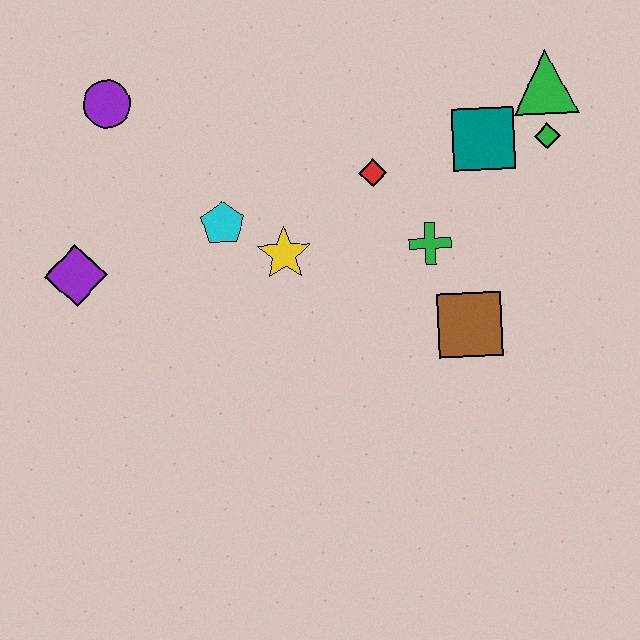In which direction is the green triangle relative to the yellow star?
The green triangle is to the right of the yellow star.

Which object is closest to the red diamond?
The green cross is closest to the red diamond.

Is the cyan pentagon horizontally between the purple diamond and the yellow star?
Yes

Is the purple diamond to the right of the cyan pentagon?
No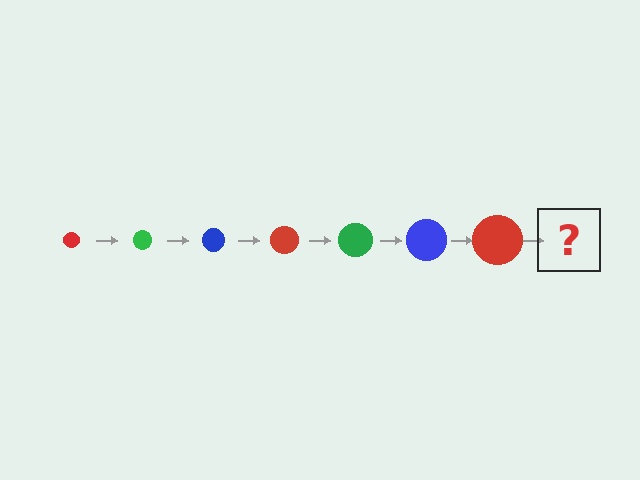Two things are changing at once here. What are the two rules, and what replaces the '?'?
The two rules are that the circle grows larger each step and the color cycles through red, green, and blue. The '?' should be a green circle, larger than the previous one.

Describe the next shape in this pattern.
It should be a green circle, larger than the previous one.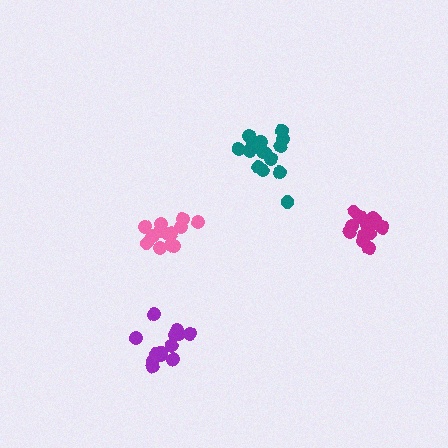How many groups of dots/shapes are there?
There are 4 groups.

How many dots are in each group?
Group 1: 17 dots, Group 2: 13 dots, Group 3: 14 dots, Group 4: 14 dots (58 total).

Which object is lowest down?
The purple cluster is bottommost.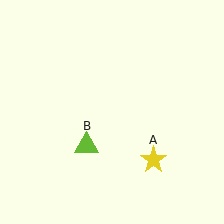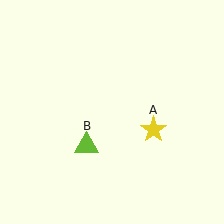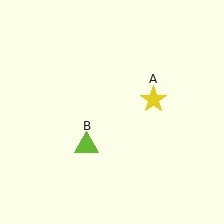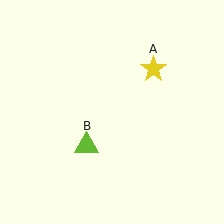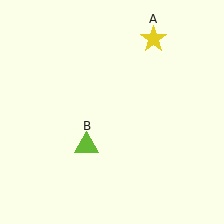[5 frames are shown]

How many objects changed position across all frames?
1 object changed position: yellow star (object A).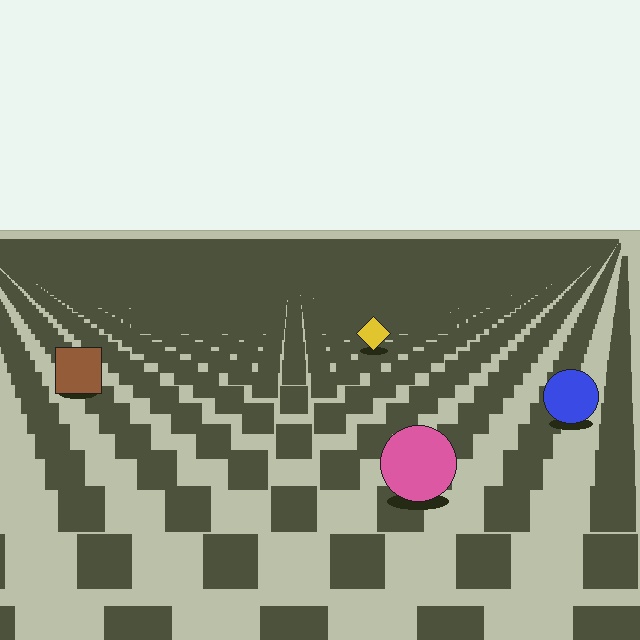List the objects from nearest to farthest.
From nearest to farthest: the pink circle, the blue circle, the brown square, the yellow diamond.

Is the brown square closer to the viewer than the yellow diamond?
Yes. The brown square is closer — you can tell from the texture gradient: the ground texture is coarser near it.